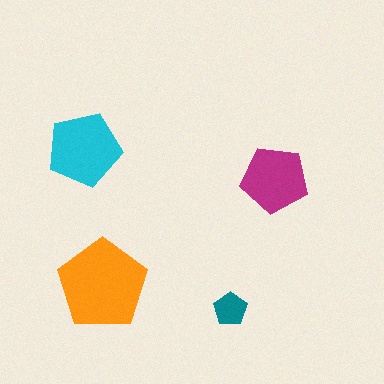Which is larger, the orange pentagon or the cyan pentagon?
The orange one.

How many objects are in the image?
There are 4 objects in the image.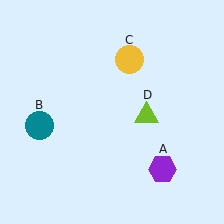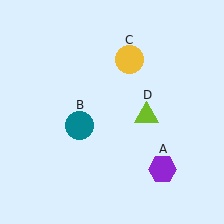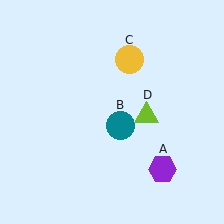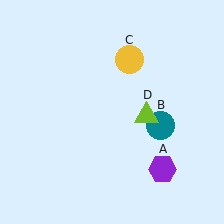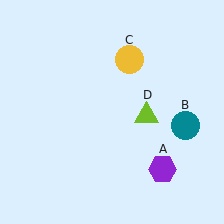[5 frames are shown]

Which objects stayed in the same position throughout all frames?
Purple hexagon (object A) and yellow circle (object C) and lime triangle (object D) remained stationary.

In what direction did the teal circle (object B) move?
The teal circle (object B) moved right.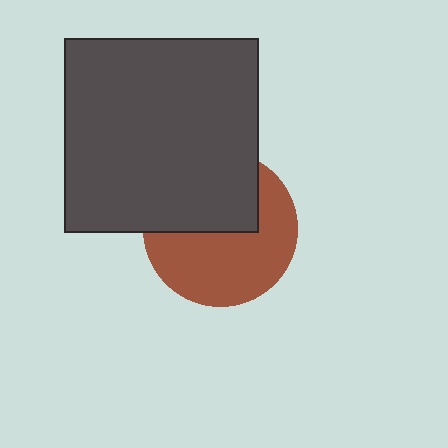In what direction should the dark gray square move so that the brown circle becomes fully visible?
The dark gray square should move up. That is the shortest direction to clear the overlap and leave the brown circle fully visible.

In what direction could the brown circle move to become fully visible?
The brown circle could move down. That would shift it out from behind the dark gray square entirely.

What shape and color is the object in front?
The object in front is a dark gray square.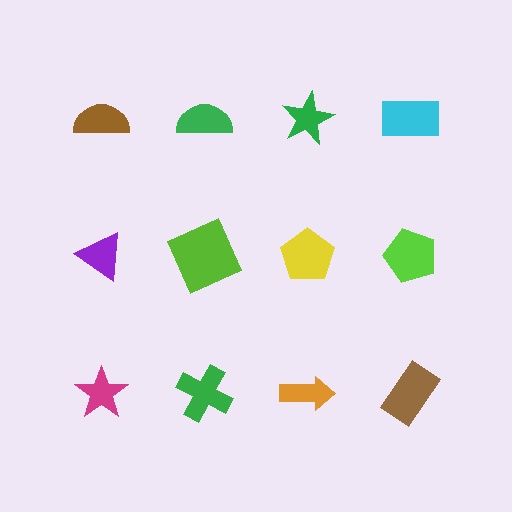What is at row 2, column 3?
A yellow pentagon.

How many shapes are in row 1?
4 shapes.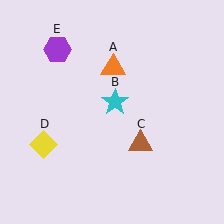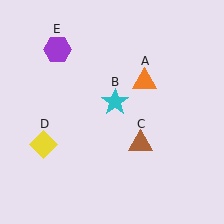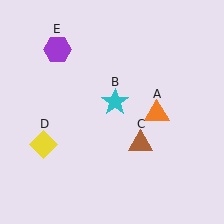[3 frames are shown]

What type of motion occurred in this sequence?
The orange triangle (object A) rotated clockwise around the center of the scene.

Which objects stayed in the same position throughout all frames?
Cyan star (object B) and brown triangle (object C) and yellow diamond (object D) and purple hexagon (object E) remained stationary.